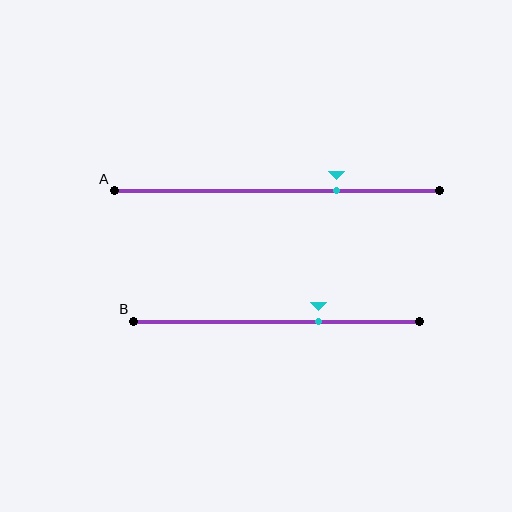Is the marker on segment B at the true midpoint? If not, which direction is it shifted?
No, the marker on segment B is shifted to the right by about 15% of the segment length.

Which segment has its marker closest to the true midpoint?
Segment B has its marker closest to the true midpoint.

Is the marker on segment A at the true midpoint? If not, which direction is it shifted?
No, the marker on segment A is shifted to the right by about 18% of the segment length.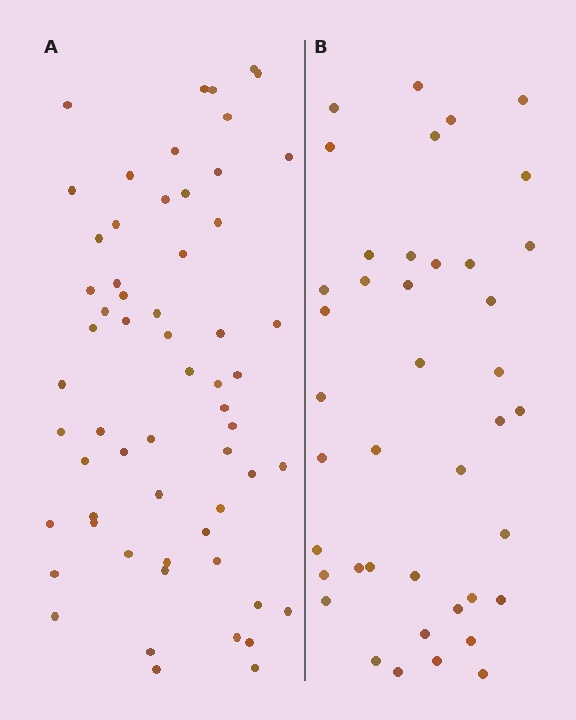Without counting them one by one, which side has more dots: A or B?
Region A (the left region) has more dots.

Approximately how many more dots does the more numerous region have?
Region A has approximately 20 more dots than region B.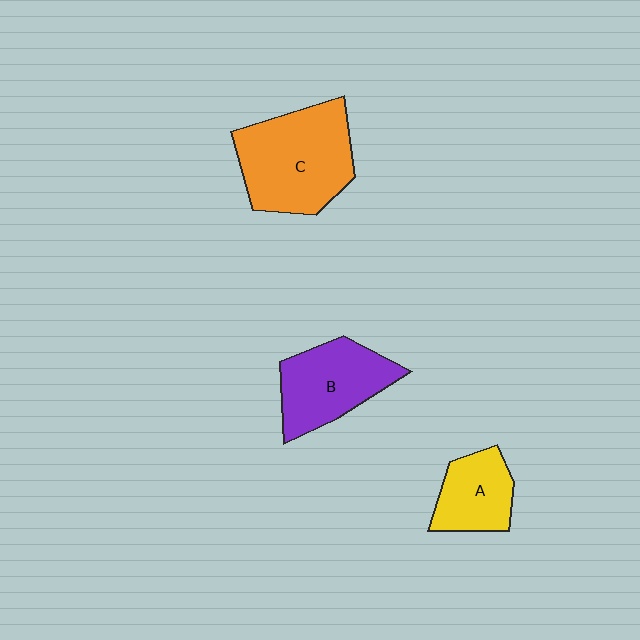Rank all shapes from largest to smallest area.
From largest to smallest: C (orange), B (purple), A (yellow).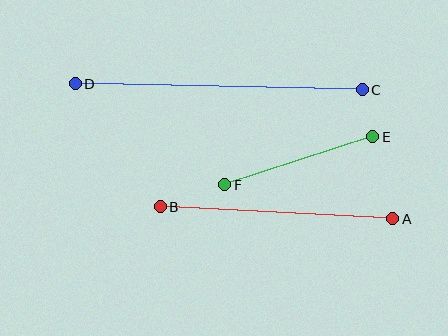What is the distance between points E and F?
The distance is approximately 156 pixels.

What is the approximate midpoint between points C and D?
The midpoint is at approximately (219, 87) pixels.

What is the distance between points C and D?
The distance is approximately 287 pixels.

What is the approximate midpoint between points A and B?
The midpoint is at approximately (276, 213) pixels.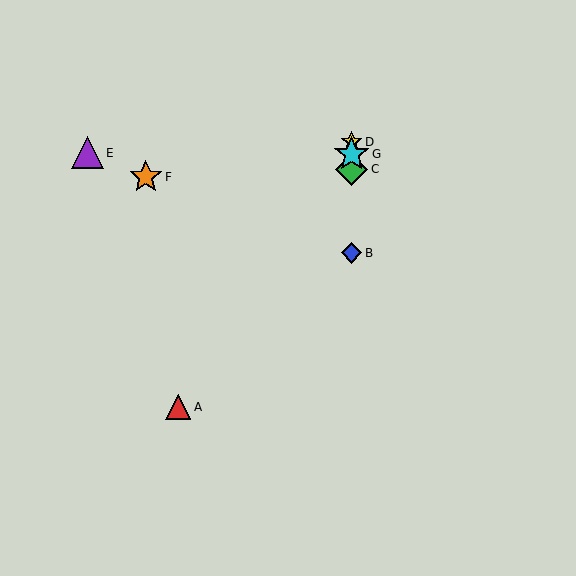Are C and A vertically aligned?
No, C is at x≈352 and A is at x≈178.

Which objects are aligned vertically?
Objects B, C, D, G are aligned vertically.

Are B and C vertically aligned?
Yes, both are at x≈352.